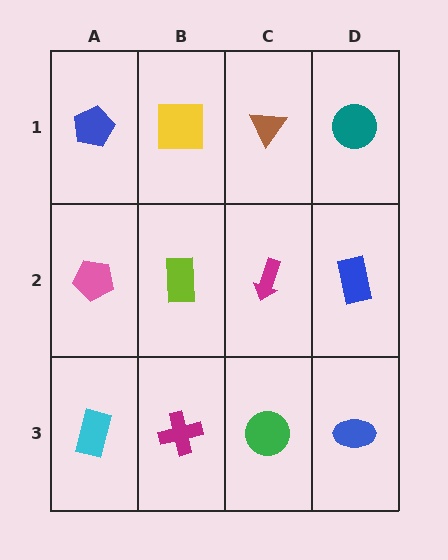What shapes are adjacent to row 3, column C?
A magenta arrow (row 2, column C), a magenta cross (row 3, column B), a blue ellipse (row 3, column D).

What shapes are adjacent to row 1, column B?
A lime rectangle (row 2, column B), a blue pentagon (row 1, column A), a brown triangle (row 1, column C).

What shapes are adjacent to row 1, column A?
A pink pentagon (row 2, column A), a yellow square (row 1, column B).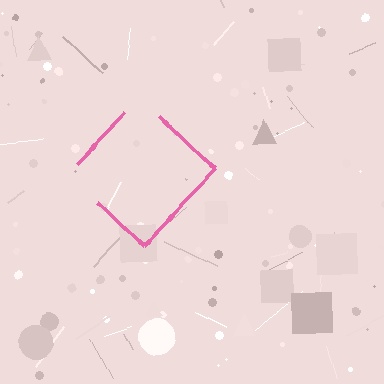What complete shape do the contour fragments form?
The contour fragments form a diamond.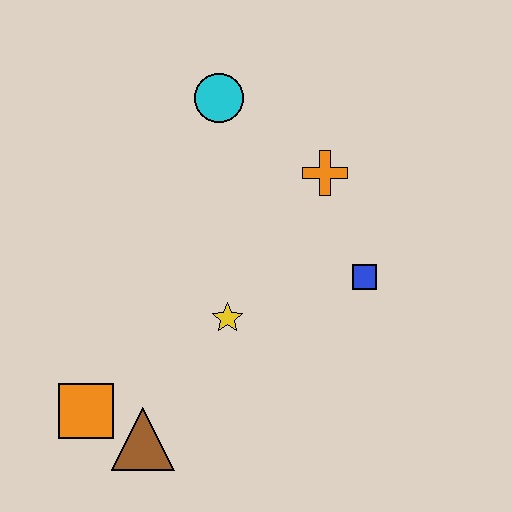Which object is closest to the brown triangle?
The orange square is closest to the brown triangle.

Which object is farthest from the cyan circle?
The brown triangle is farthest from the cyan circle.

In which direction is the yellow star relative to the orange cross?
The yellow star is below the orange cross.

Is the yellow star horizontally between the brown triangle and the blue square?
Yes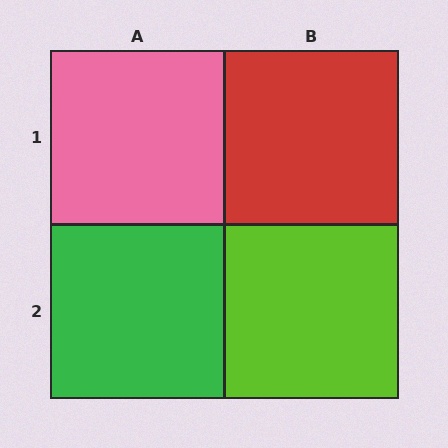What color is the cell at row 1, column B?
Red.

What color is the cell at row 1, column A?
Pink.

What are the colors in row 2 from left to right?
Green, lime.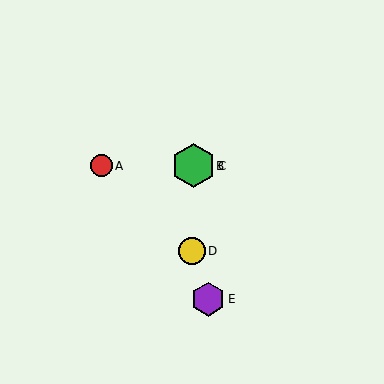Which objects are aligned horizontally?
Objects A, B, C are aligned horizontally.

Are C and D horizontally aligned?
No, C is at y≈166 and D is at y≈251.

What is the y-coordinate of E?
Object E is at y≈299.